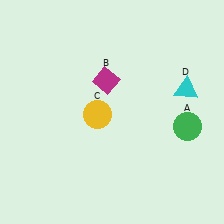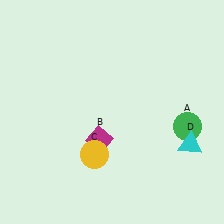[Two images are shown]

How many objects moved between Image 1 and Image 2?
3 objects moved between the two images.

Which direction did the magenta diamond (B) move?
The magenta diamond (B) moved down.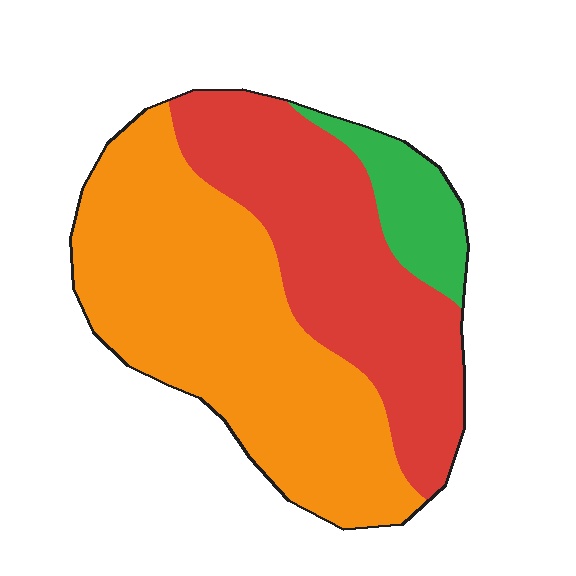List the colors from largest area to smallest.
From largest to smallest: orange, red, green.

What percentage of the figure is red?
Red takes up about three eighths (3/8) of the figure.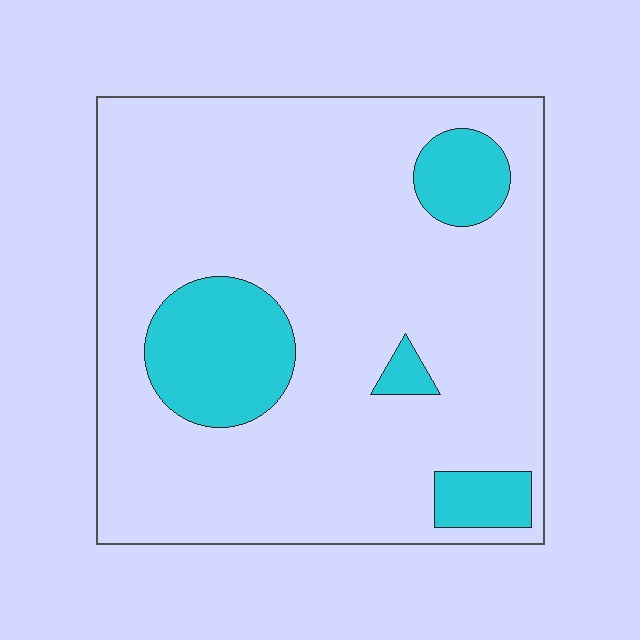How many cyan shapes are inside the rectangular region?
4.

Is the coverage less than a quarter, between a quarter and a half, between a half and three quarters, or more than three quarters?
Less than a quarter.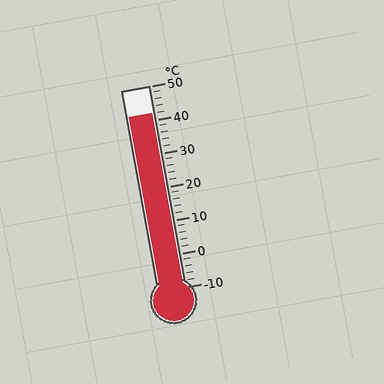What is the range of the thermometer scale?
The thermometer scale ranges from -10°C to 50°C.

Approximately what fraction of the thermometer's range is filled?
The thermometer is filled to approximately 85% of its range.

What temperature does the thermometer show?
The thermometer shows approximately 42°C.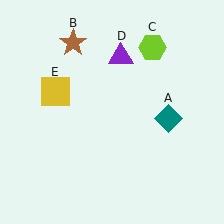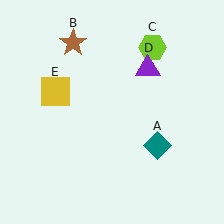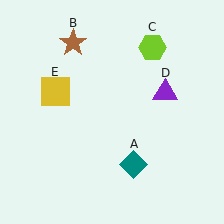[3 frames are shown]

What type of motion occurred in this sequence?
The teal diamond (object A), purple triangle (object D) rotated clockwise around the center of the scene.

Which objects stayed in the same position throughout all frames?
Brown star (object B) and lime hexagon (object C) and yellow square (object E) remained stationary.